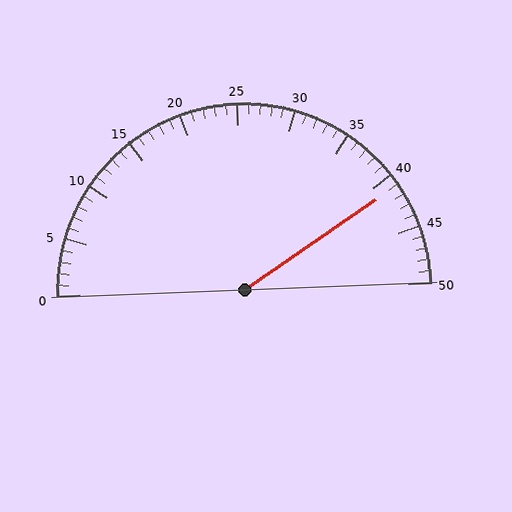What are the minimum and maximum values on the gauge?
The gauge ranges from 0 to 50.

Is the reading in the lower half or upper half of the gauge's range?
The reading is in the upper half of the range (0 to 50).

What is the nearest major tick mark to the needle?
The nearest major tick mark is 40.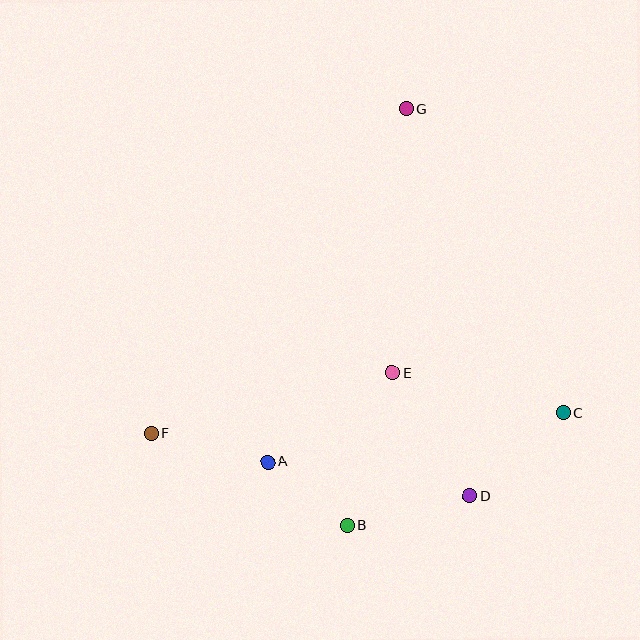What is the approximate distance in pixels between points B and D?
The distance between B and D is approximately 126 pixels.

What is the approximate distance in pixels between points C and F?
The distance between C and F is approximately 412 pixels.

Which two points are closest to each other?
Points A and B are closest to each other.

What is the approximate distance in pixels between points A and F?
The distance between A and F is approximately 120 pixels.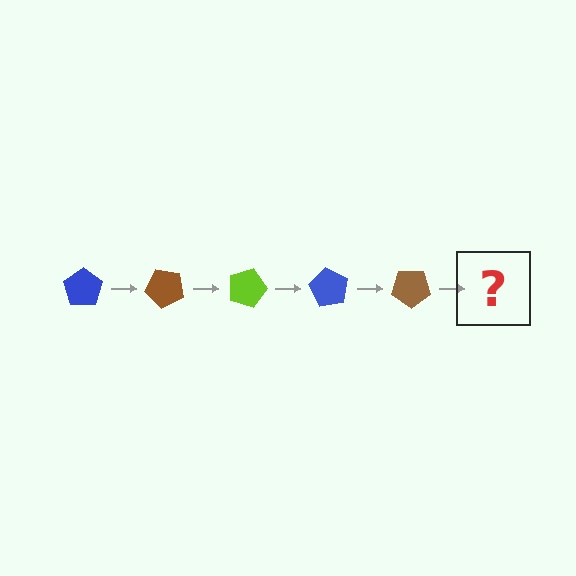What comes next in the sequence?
The next element should be a lime pentagon, rotated 225 degrees from the start.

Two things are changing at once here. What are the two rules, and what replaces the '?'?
The two rules are that it rotates 45 degrees each step and the color cycles through blue, brown, and lime. The '?' should be a lime pentagon, rotated 225 degrees from the start.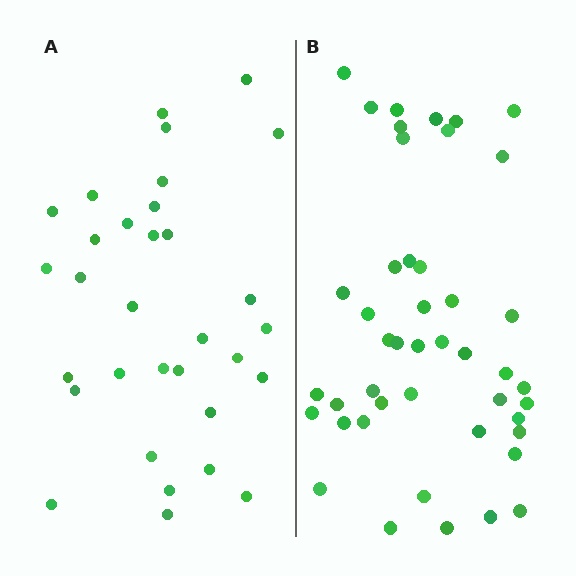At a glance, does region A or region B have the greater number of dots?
Region B (the right region) has more dots.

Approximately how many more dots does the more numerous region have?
Region B has approximately 15 more dots than region A.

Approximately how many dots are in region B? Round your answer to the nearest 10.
About 40 dots. (The exact count is 45, which rounds to 40.)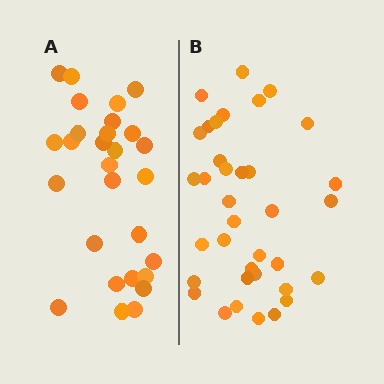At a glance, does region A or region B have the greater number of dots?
Region B (the right region) has more dots.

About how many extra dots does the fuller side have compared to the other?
Region B has roughly 8 or so more dots than region A.